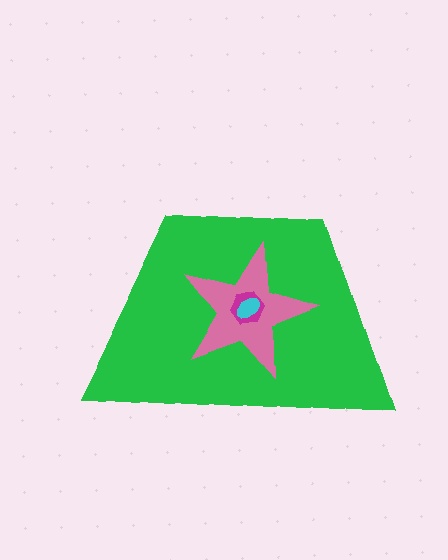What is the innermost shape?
The cyan ellipse.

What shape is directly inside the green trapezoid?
The pink star.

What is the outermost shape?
The green trapezoid.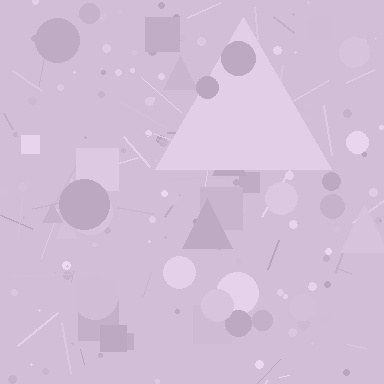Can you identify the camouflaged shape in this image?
The camouflaged shape is a triangle.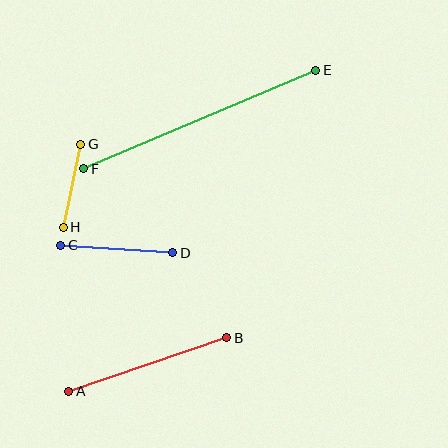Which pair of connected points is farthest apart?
Points E and F are farthest apart.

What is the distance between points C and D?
The distance is approximately 112 pixels.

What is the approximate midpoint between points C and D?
The midpoint is at approximately (117, 249) pixels.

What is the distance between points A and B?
The distance is approximately 167 pixels.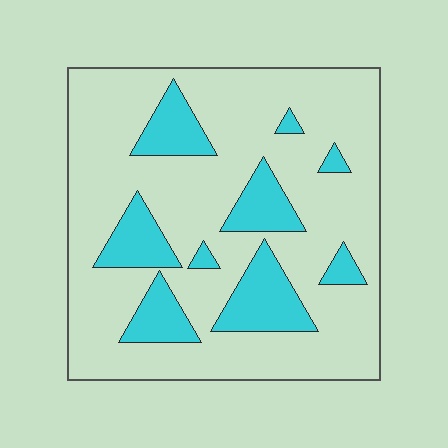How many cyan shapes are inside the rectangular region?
9.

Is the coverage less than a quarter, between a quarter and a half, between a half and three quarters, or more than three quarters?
Less than a quarter.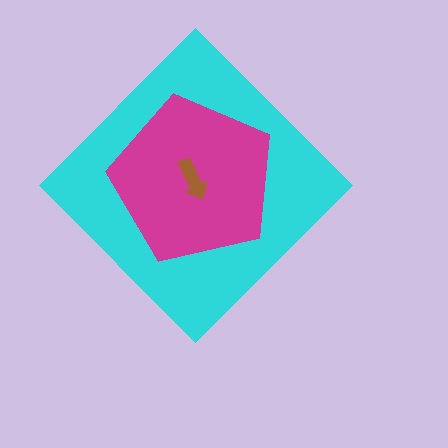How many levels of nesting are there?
3.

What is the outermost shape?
The cyan diamond.